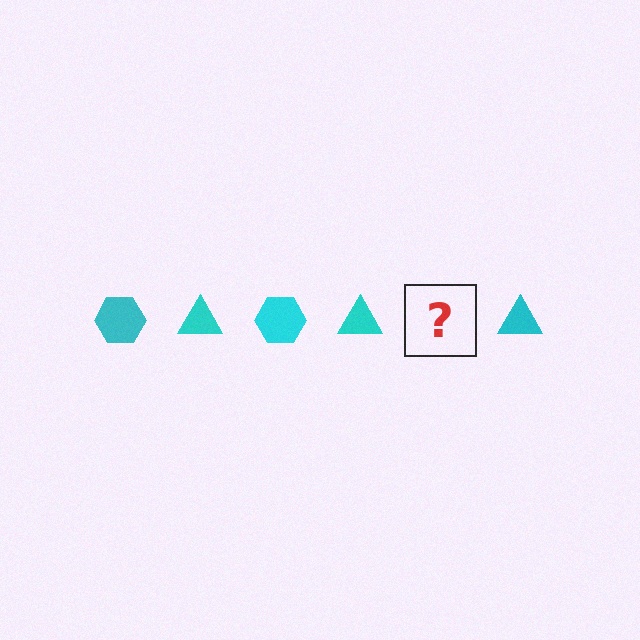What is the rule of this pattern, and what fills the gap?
The rule is that the pattern cycles through hexagon, triangle shapes in cyan. The gap should be filled with a cyan hexagon.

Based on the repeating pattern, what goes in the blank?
The blank should be a cyan hexagon.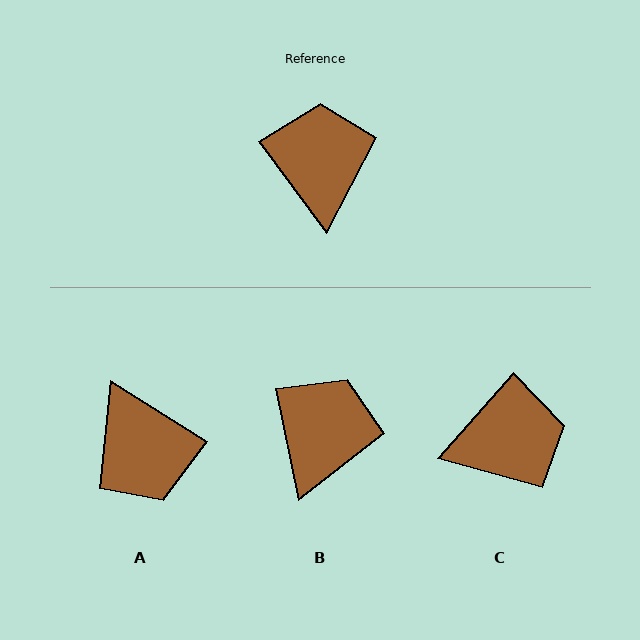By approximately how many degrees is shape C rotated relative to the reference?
Approximately 78 degrees clockwise.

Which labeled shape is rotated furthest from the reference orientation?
A, about 158 degrees away.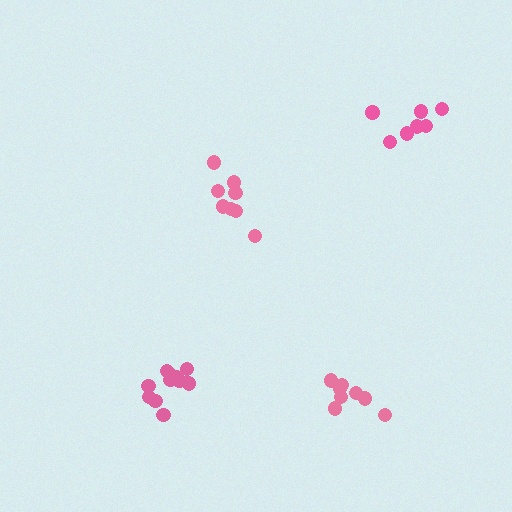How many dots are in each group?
Group 1: 12 dots, Group 2: 7 dots, Group 3: 8 dots, Group 4: 8 dots (35 total).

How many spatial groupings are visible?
There are 4 spatial groupings.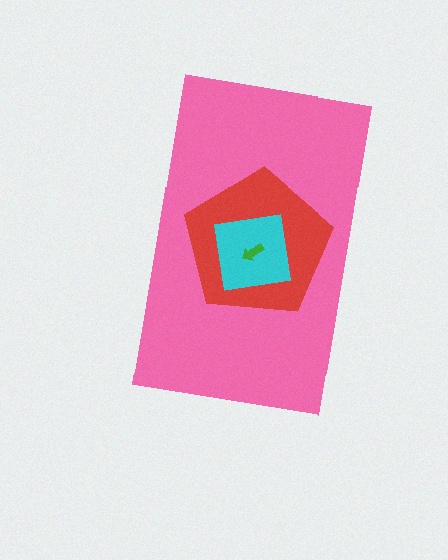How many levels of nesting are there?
4.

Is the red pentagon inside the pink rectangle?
Yes.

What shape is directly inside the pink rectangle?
The red pentagon.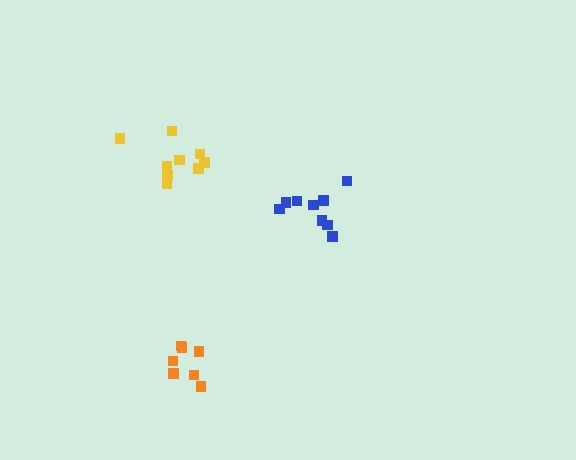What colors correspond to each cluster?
The clusters are colored: yellow, blue, orange.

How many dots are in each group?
Group 1: 9 dots, Group 2: 10 dots, Group 3: 7 dots (26 total).